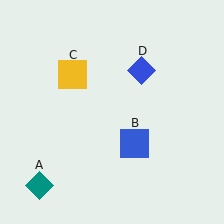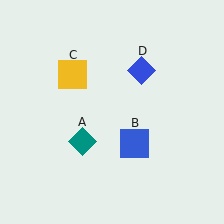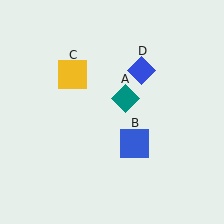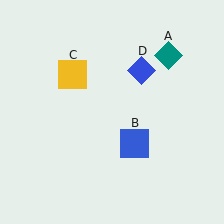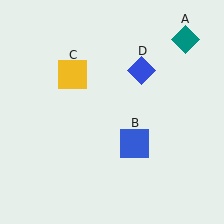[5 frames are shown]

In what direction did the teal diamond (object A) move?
The teal diamond (object A) moved up and to the right.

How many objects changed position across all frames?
1 object changed position: teal diamond (object A).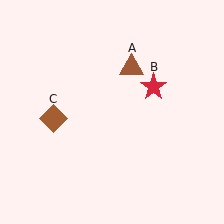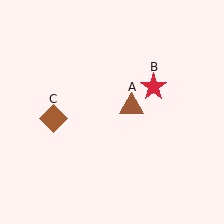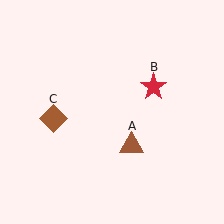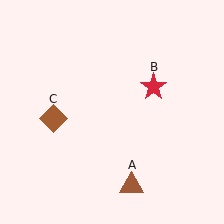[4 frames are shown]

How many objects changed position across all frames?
1 object changed position: brown triangle (object A).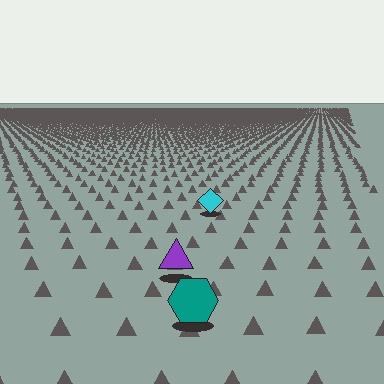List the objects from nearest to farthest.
From nearest to farthest: the teal hexagon, the purple triangle, the cyan diamond.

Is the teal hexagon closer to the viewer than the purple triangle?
Yes. The teal hexagon is closer — you can tell from the texture gradient: the ground texture is coarser near it.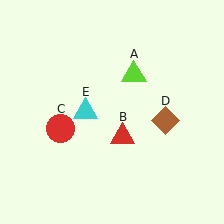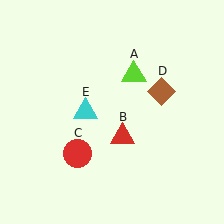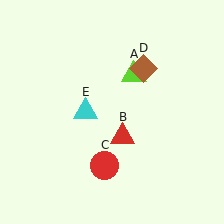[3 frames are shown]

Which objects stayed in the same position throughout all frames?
Lime triangle (object A) and red triangle (object B) and cyan triangle (object E) remained stationary.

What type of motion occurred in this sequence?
The red circle (object C), brown diamond (object D) rotated counterclockwise around the center of the scene.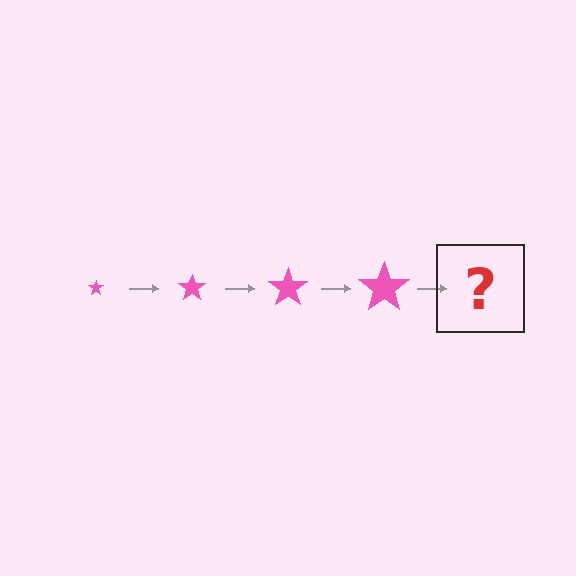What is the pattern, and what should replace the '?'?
The pattern is that the star gets progressively larger each step. The '?' should be a pink star, larger than the previous one.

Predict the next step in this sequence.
The next step is a pink star, larger than the previous one.